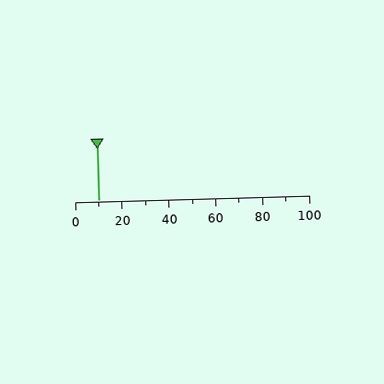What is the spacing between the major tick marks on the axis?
The major ticks are spaced 20 apart.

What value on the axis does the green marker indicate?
The marker indicates approximately 10.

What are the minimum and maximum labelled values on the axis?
The axis runs from 0 to 100.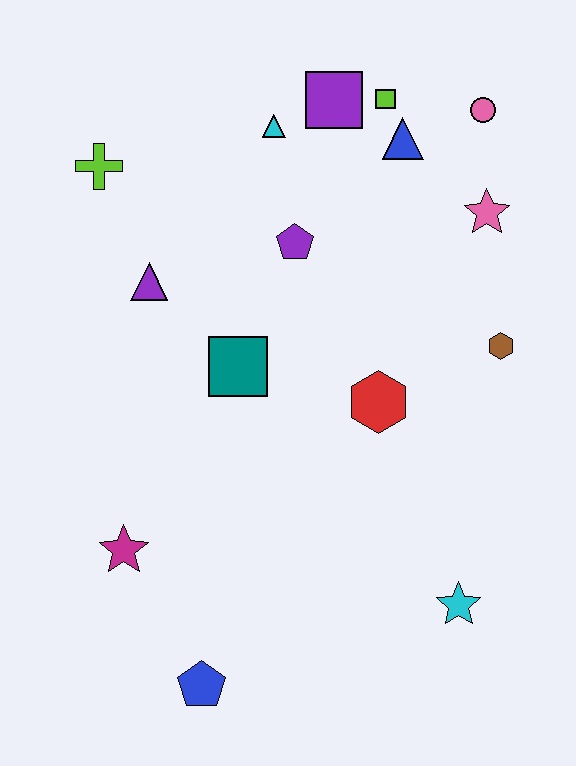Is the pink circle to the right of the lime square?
Yes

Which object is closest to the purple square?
The lime square is closest to the purple square.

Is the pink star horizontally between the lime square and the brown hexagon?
Yes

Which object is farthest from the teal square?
The pink circle is farthest from the teal square.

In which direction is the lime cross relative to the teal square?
The lime cross is above the teal square.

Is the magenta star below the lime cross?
Yes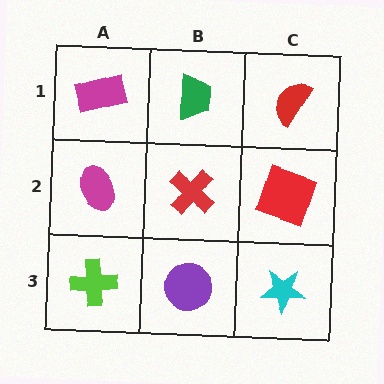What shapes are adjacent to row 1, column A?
A magenta ellipse (row 2, column A), a green trapezoid (row 1, column B).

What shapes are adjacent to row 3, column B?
A red cross (row 2, column B), a lime cross (row 3, column A), a cyan star (row 3, column C).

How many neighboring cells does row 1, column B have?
3.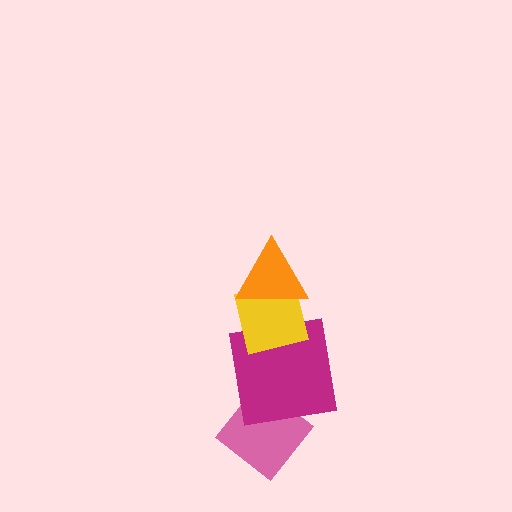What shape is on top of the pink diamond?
The magenta square is on top of the pink diamond.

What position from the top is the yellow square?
The yellow square is 2nd from the top.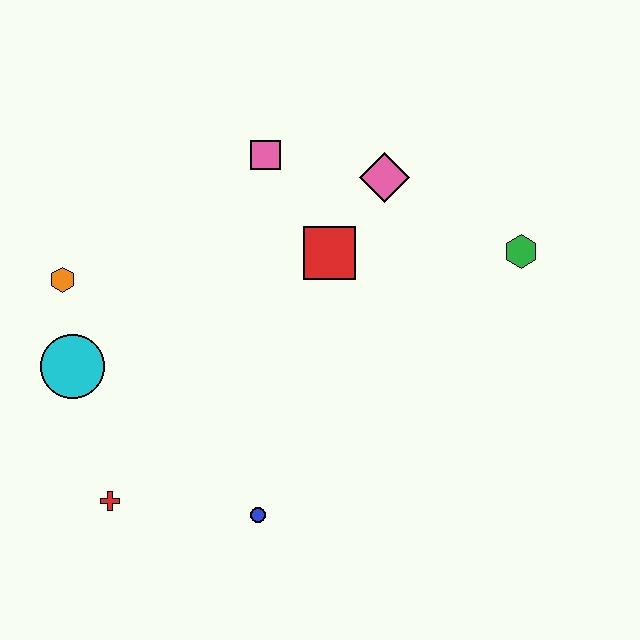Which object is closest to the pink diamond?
The red square is closest to the pink diamond.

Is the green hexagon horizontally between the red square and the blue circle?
No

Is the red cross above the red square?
No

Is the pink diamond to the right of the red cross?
Yes